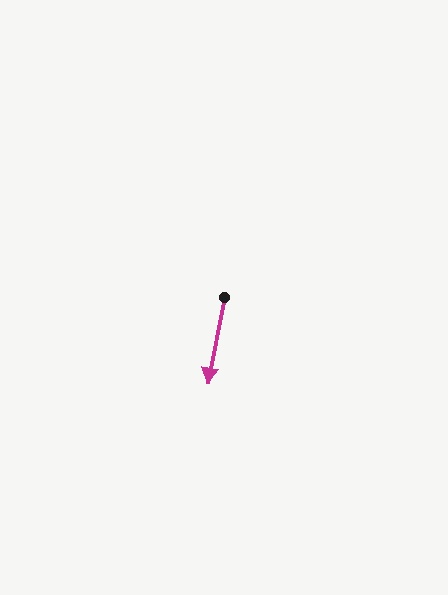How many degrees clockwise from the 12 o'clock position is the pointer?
Approximately 191 degrees.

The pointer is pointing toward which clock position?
Roughly 6 o'clock.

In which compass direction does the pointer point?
South.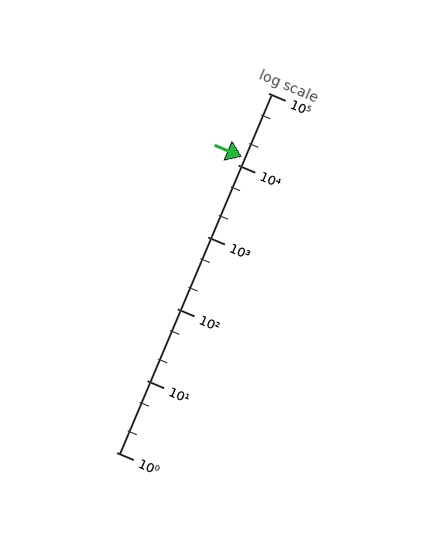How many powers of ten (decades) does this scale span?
The scale spans 5 decades, from 1 to 100000.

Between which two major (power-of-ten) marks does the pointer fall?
The pointer is between 10000 and 100000.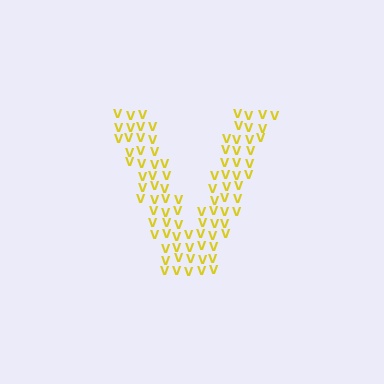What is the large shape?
The large shape is the letter V.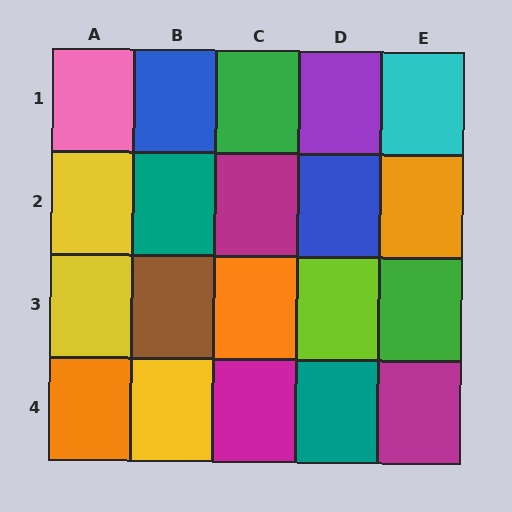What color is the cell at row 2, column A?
Yellow.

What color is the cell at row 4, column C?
Magenta.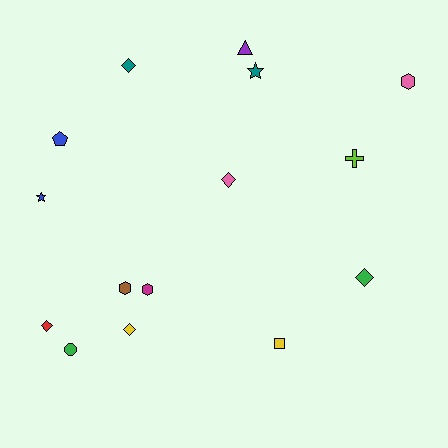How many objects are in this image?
There are 15 objects.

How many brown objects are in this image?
There is 1 brown object.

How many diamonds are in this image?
There are 5 diamonds.